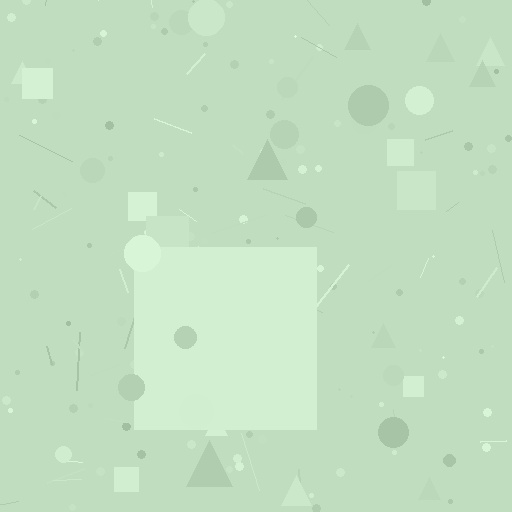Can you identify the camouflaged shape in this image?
The camouflaged shape is a square.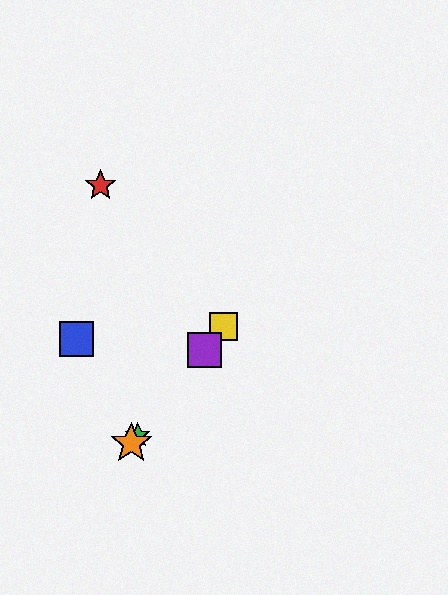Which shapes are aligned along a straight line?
The green star, the yellow square, the purple square, the orange star are aligned along a straight line.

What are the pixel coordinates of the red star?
The red star is at (101, 186).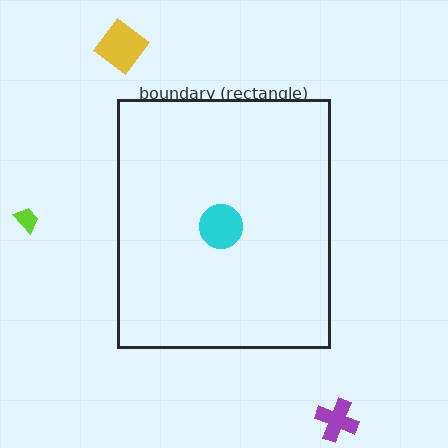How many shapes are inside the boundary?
1 inside, 3 outside.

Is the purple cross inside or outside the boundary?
Outside.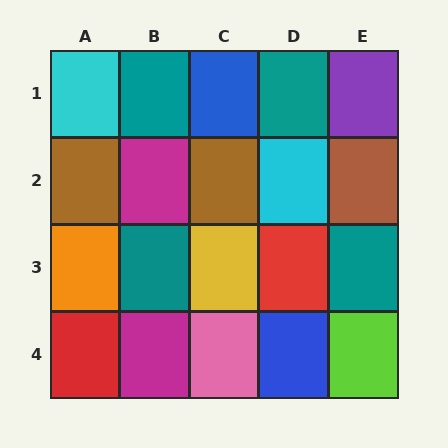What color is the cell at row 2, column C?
Brown.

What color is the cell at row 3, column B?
Teal.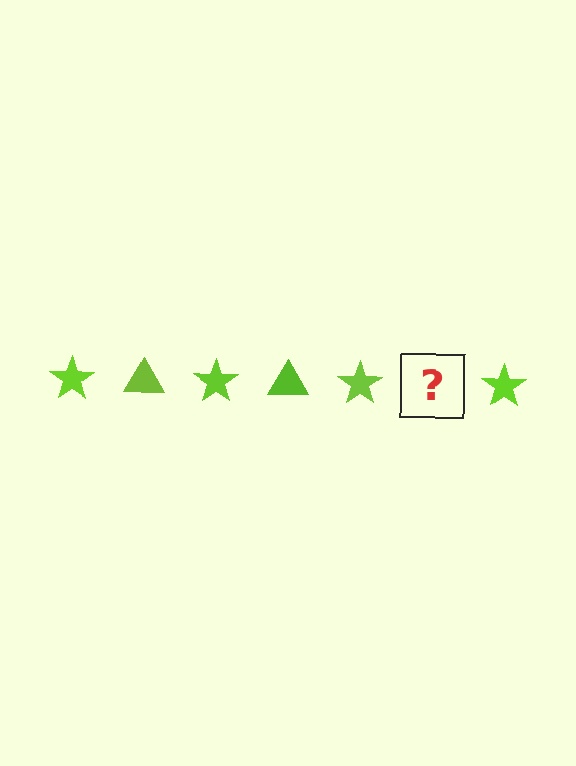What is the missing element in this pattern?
The missing element is a lime triangle.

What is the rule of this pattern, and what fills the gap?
The rule is that the pattern cycles through star, triangle shapes in lime. The gap should be filled with a lime triangle.